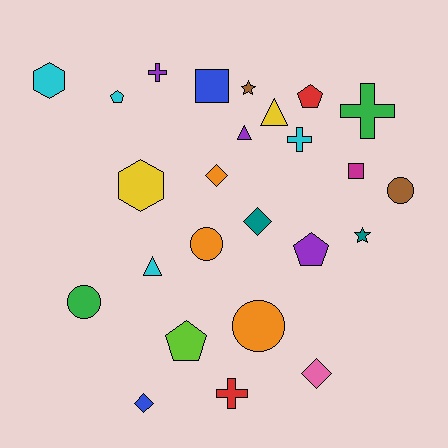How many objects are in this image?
There are 25 objects.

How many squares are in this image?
There are 2 squares.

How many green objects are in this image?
There are 2 green objects.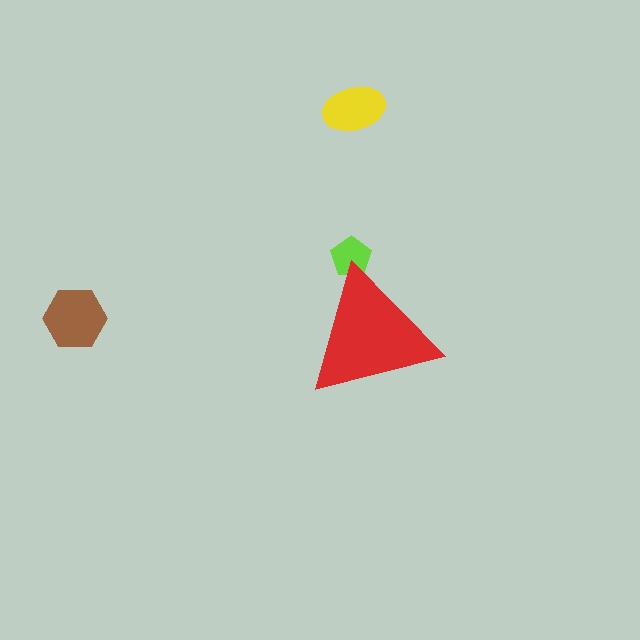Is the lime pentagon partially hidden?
Yes, the lime pentagon is partially hidden behind the red triangle.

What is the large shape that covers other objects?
A red triangle.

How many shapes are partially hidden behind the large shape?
1 shape is partially hidden.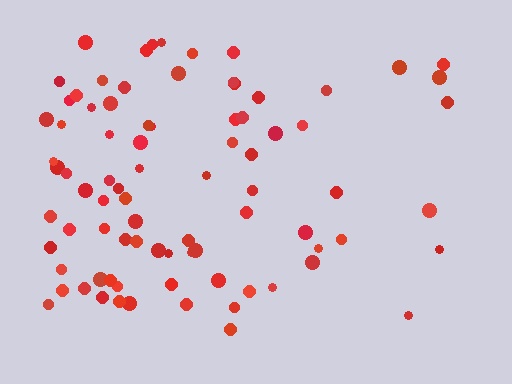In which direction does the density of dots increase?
From right to left, with the left side densest.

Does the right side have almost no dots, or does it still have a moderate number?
Still a moderate number, just noticeably fewer than the left.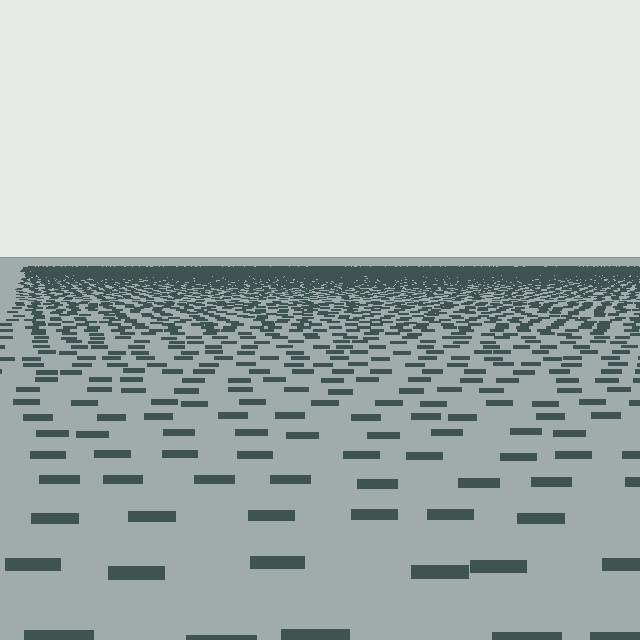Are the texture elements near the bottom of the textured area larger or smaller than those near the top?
Larger. Near the bottom, elements are closer to the viewer and appear at a bigger on-screen size.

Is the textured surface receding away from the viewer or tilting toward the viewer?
The surface is receding away from the viewer. Texture elements get smaller and denser toward the top.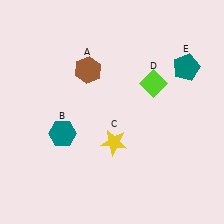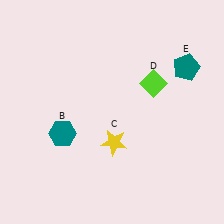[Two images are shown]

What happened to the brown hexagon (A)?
The brown hexagon (A) was removed in Image 2. It was in the top-left area of Image 1.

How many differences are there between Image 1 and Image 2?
There is 1 difference between the two images.